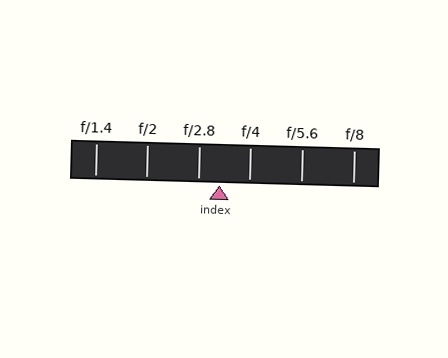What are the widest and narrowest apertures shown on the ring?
The widest aperture shown is f/1.4 and the narrowest is f/8.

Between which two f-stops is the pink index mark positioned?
The index mark is between f/2.8 and f/4.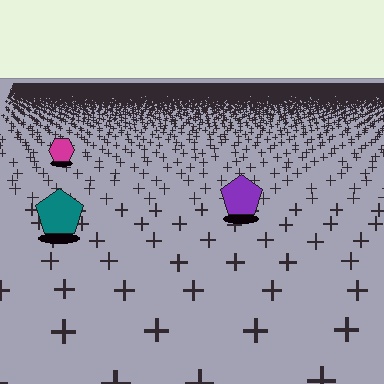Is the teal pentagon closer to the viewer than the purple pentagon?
Yes. The teal pentagon is closer — you can tell from the texture gradient: the ground texture is coarser near it.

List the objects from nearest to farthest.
From nearest to farthest: the teal pentagon, the purple pentagon, the magenta hexagon.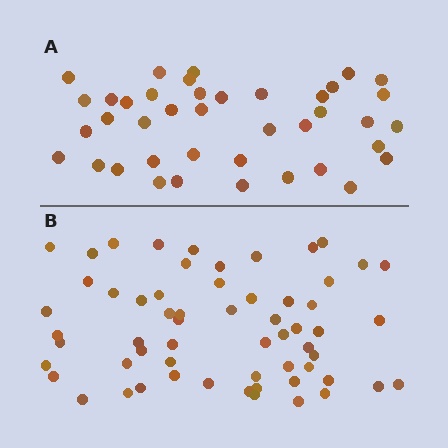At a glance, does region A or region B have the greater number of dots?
Region B (the bottom region) has more dots.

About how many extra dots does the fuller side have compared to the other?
Region B has approximately 20 more dots than region A.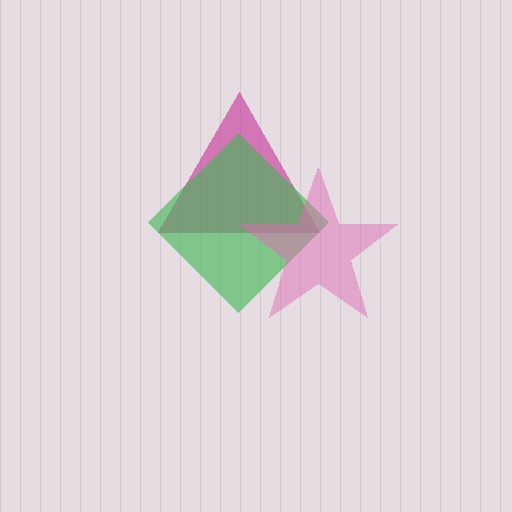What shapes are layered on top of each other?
The layered shapes are: a magenta triangle, a green diamond, a pink star.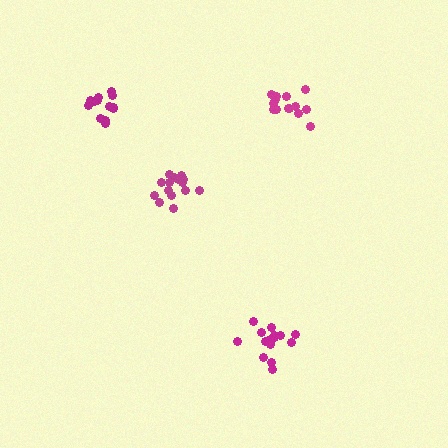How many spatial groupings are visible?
There are 4 spatial groupings.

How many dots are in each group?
Group 1: 13 dots, Group 2: 17 dots, Group 3: 14 dots, Group 4: 15 dots (59 total).